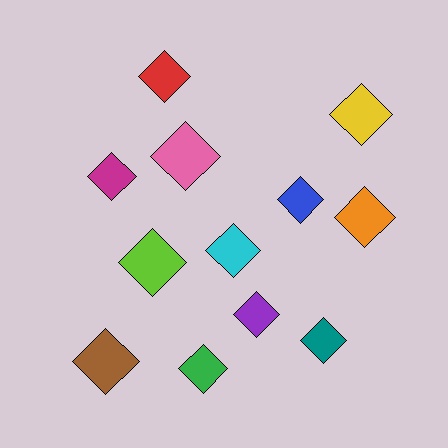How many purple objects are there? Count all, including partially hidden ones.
There is 1 purple object.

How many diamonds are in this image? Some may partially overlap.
There are 12 diamonds.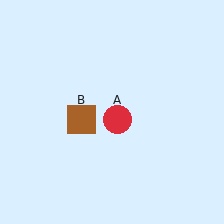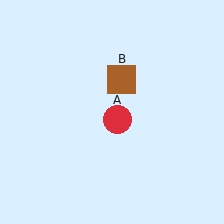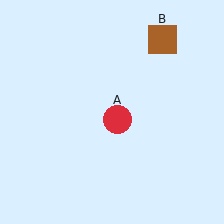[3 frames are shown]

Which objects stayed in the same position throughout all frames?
Red circle (object A) remained stationary.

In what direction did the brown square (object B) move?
The brown square (object B) moved up and to the right.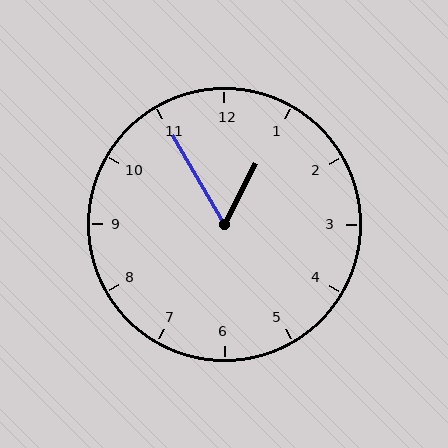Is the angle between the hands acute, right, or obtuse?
It is acute.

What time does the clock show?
12:55.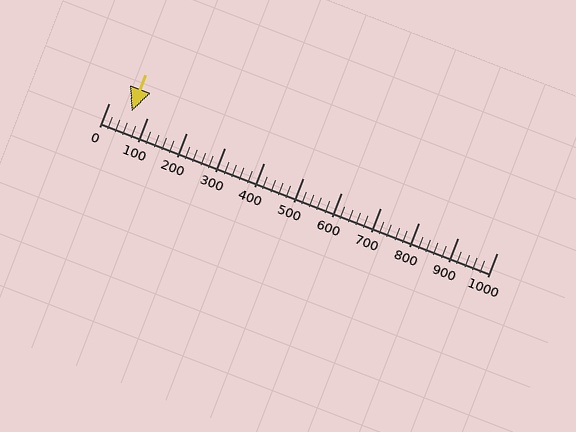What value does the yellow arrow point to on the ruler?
The yellow arrow points to approximately 60.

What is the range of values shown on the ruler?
The ruler shows values from 0 to 1000.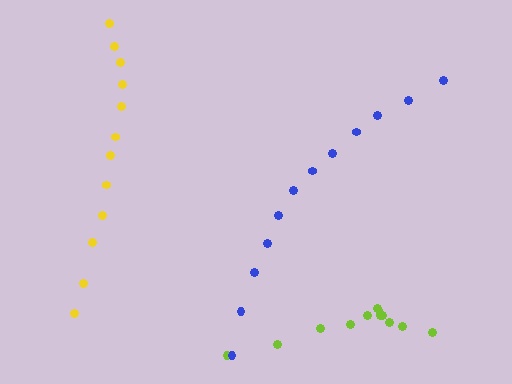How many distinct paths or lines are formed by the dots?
There are 3 distinct paths.